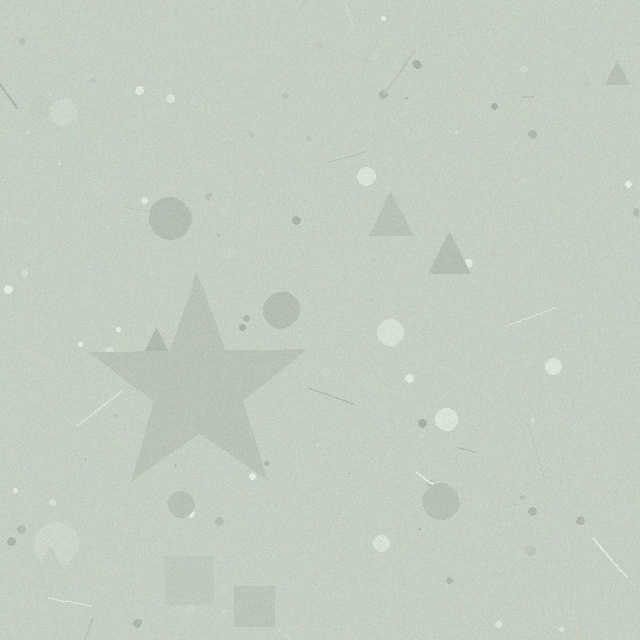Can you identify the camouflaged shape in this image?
The camouflaged shape is a star.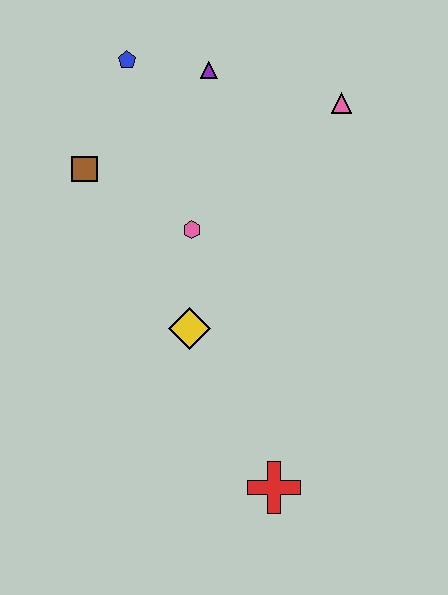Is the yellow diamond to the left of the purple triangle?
Yes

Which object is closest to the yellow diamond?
The pink hexagon is closest to the yellow diamond.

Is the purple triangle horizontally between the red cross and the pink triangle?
No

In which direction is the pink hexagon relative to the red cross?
The pink hexagon is above the red cross.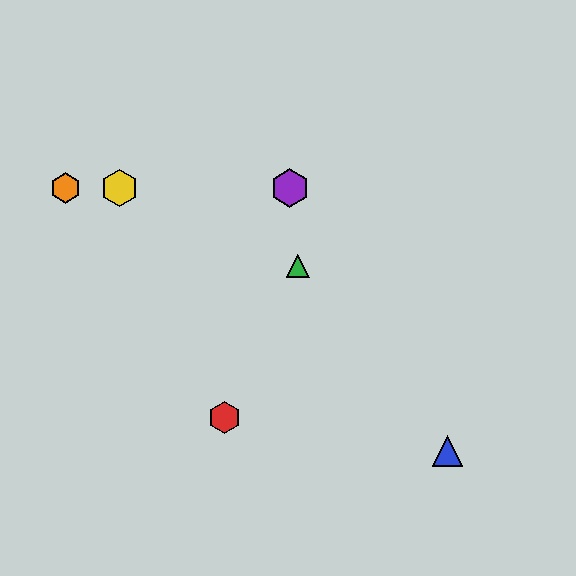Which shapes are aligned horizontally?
The yellow hexagon, the purple hexagon, the orange hexagon are aligned horizontally.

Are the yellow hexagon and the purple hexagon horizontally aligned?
Yes, both are at y≈188.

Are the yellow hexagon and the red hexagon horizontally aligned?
No, the yellow hexagon is at y≈188 and the red hexagon is at y≈417.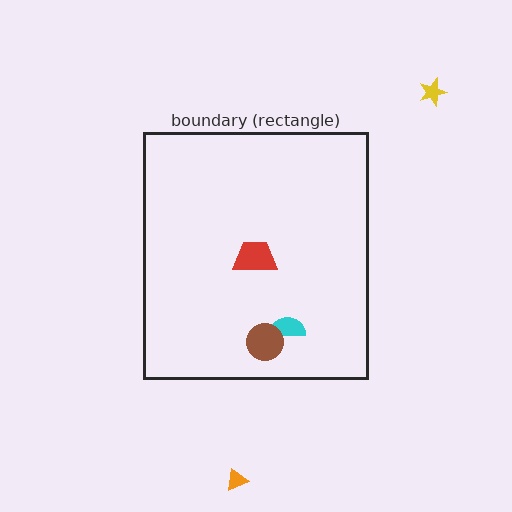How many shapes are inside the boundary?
3 inside, 2 outside.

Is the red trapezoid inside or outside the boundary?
Inside.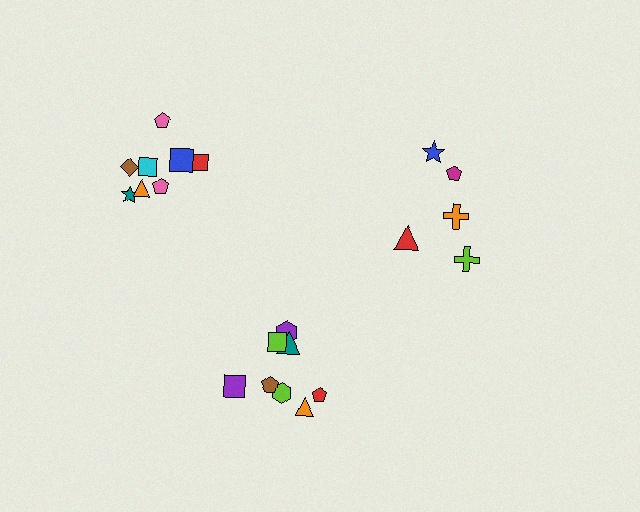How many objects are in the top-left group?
There are 8 objects.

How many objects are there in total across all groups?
There are 21 objects.